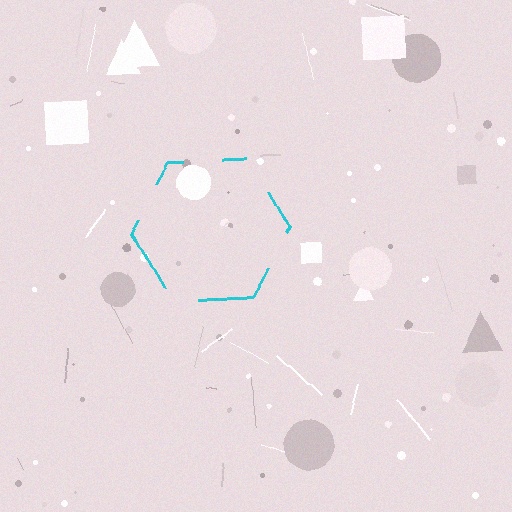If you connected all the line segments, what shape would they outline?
They would outline a hexagon.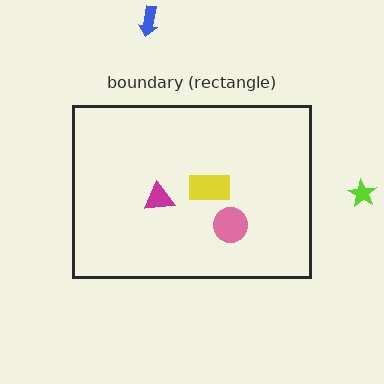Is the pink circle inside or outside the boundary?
Inside.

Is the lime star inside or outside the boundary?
Outside.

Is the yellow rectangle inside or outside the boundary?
Inside.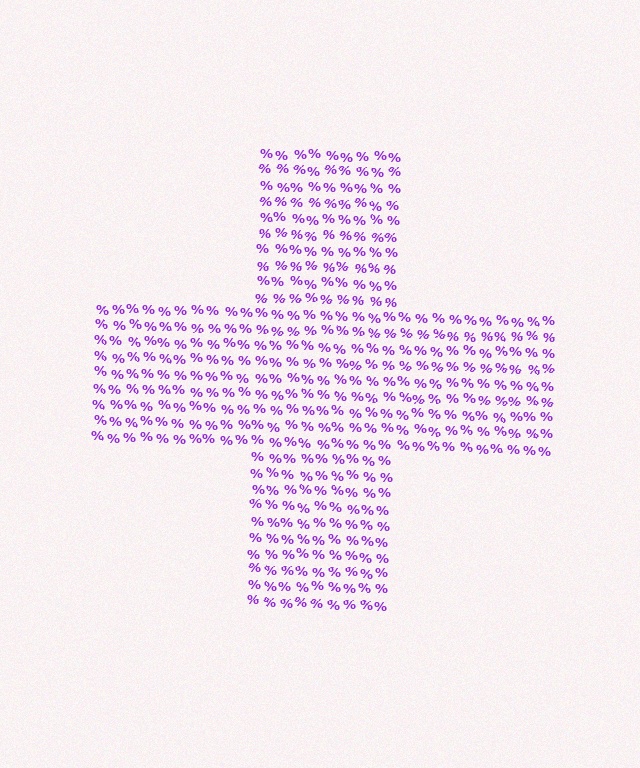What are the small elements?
The small elements are percent signs.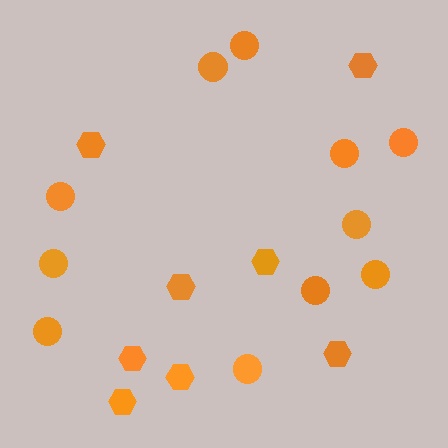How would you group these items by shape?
There are 2 groups: one group of hexagons (8) and one group of circles (11).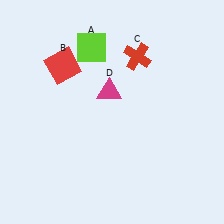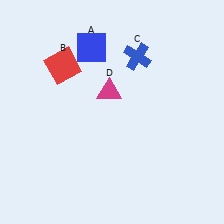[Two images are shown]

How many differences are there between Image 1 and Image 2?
There are 2 differences between the two images.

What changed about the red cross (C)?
In Image 1, C is red. In Image 2, it changed to blue.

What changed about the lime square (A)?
In Image 1, A is lime. In Image 2, it changed to blue.